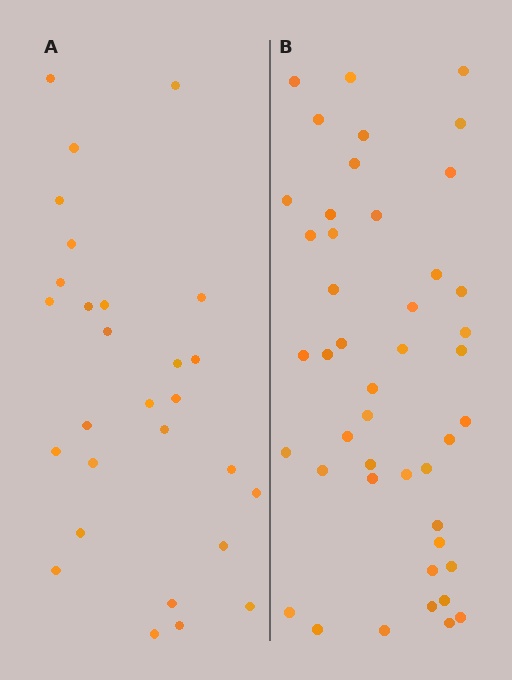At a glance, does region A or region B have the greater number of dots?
Region B (the right region) has more dots.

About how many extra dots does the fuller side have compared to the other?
Region B has approximately 15 more dots than region A.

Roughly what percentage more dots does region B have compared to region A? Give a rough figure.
About 60% more.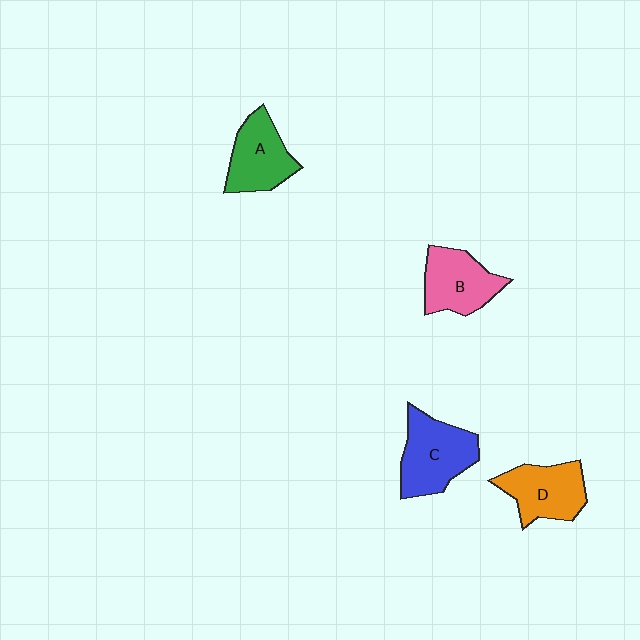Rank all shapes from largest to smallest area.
From largest to smallest: C (blue), D (orange), B (pink), A (green).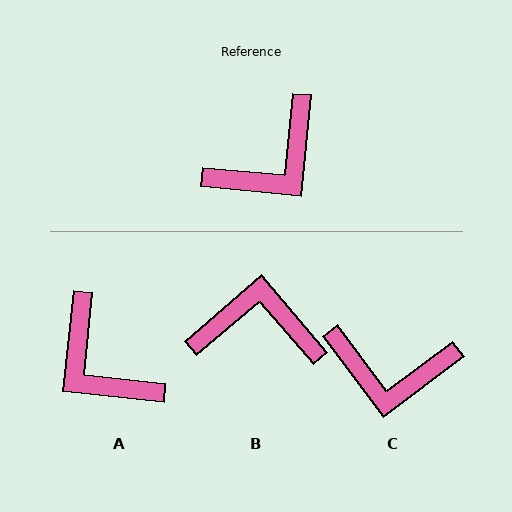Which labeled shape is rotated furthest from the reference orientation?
B, about 136 degrees away.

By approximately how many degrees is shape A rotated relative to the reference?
Approximately 90 degrees clockwise.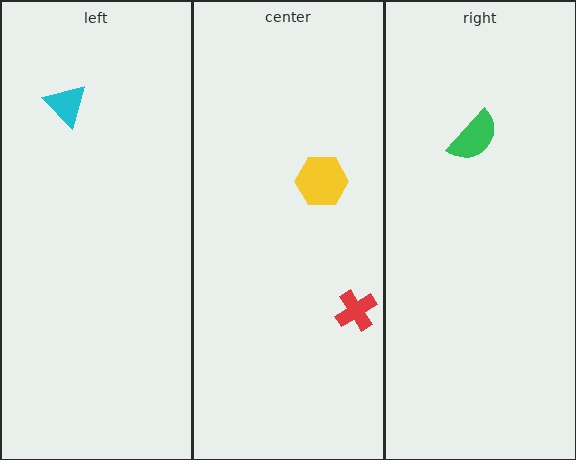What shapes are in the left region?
The cyan triangle.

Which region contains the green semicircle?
The right region.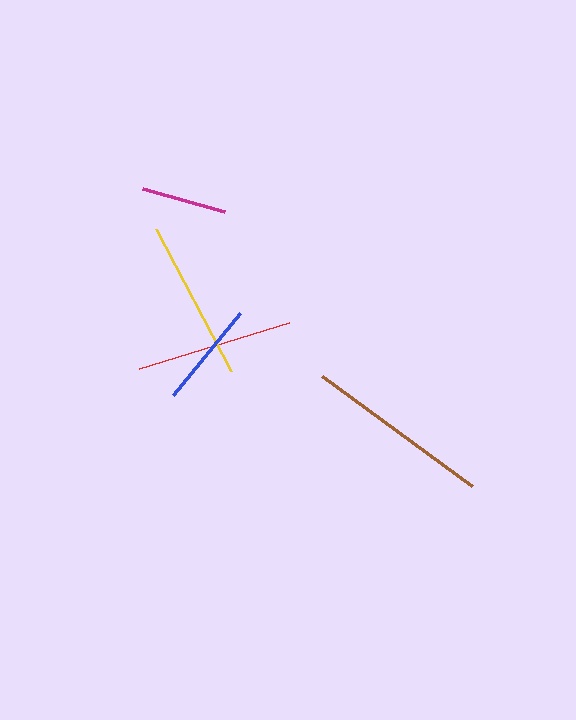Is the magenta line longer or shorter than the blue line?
The blue line is longer than the magenta line.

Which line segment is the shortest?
The magenta line is the shortest at approximately 85 pixels.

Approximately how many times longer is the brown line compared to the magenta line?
The brown line is approximately 2.2 times the length of the magenta line.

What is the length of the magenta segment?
The magenta segment is approximately 85 pixels long.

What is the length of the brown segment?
The brown segment is approximately 186 pixels long.